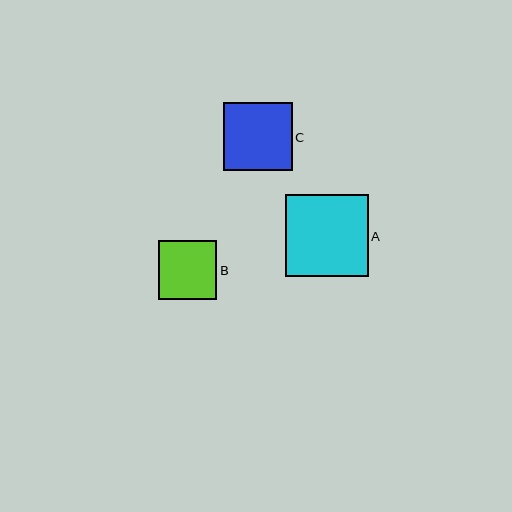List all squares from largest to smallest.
From largest to smallest: A, C, B.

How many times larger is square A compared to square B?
Square A is approximately 1.4 times the size of square B.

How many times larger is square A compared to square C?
Square A is approximately 1.2 times the size of square C.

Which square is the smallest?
Square B is the smallest with a size of approximately 58 pixels.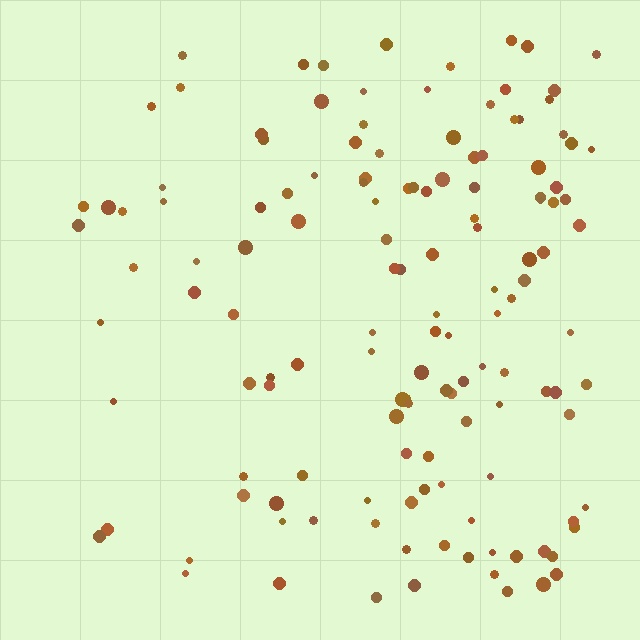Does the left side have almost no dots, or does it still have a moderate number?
Still a moderate number, just noticeably fewer than the right.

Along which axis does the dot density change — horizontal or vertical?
Horizontal.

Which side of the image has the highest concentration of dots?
The right.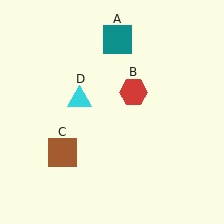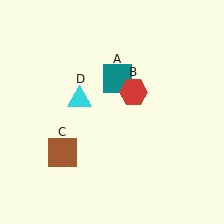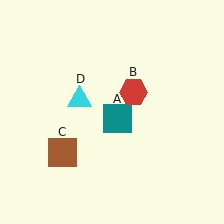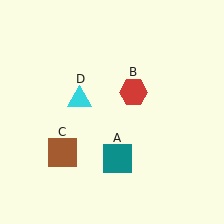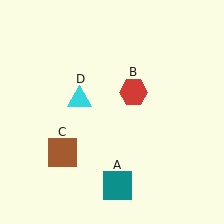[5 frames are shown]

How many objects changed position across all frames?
1 object changed position: teal square (object A).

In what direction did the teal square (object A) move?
The teal square (object A) moved down.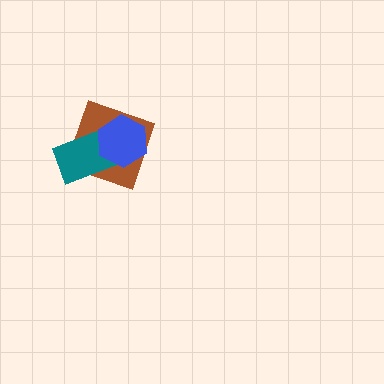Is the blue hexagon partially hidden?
No, no other shape covers it.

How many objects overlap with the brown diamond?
2 objects overlap with the brown diamond.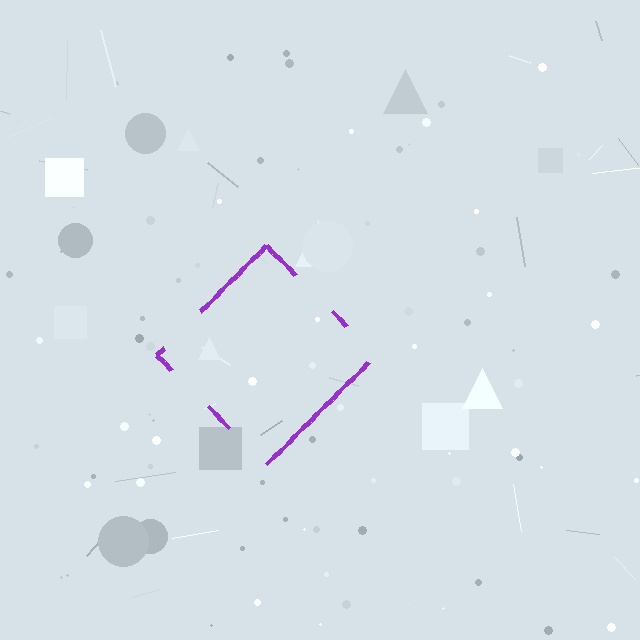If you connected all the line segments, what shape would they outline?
They would outline a diamond.